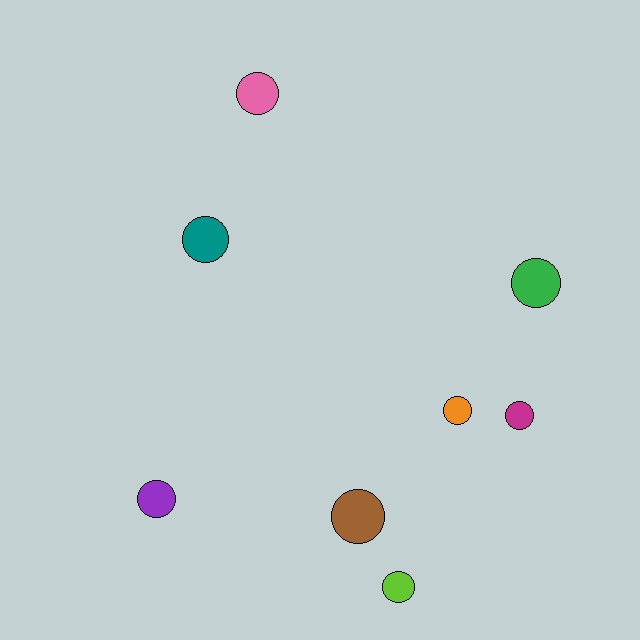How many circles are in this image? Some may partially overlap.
There are 8 circles.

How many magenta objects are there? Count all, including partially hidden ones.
There is 1 magenta object.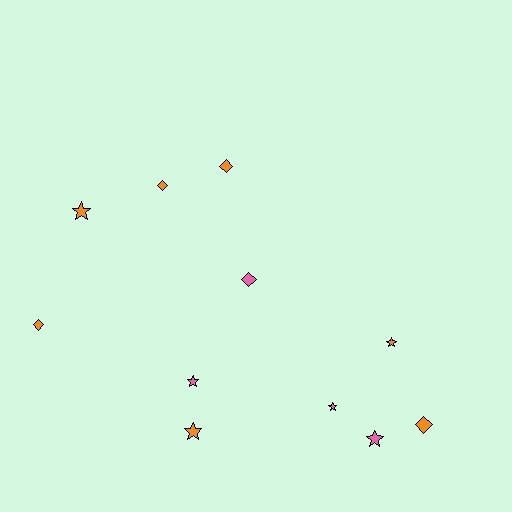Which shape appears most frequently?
Star, with 6 objects.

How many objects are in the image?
There are 11 objects.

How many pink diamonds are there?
There is 1 pink diamond.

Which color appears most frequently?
Orange, with 7 objects.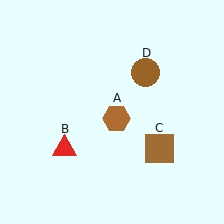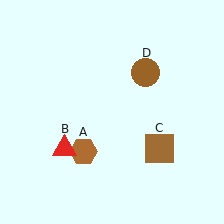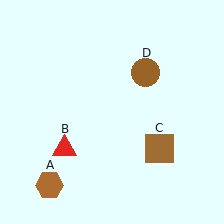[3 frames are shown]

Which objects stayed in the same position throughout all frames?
Red triangle (object B) and brown square (object C) and brown circle (object D) remained stationary.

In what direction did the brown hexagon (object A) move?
The brown hexagon (object A) moved down and to the left.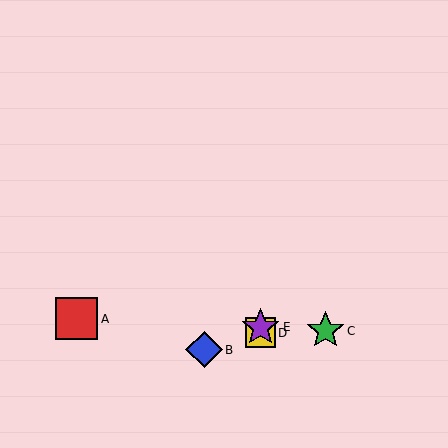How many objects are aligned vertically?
2 objects (D, E) are aligned vertically.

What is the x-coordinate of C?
Object C is at x≈325.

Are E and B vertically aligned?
No, E is at x≈261 and B is at x≈204.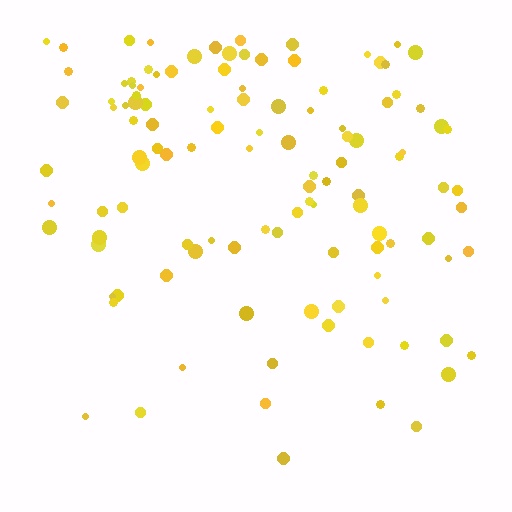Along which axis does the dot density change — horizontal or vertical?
Vertical.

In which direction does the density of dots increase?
From bottom to top, with the top side densest.